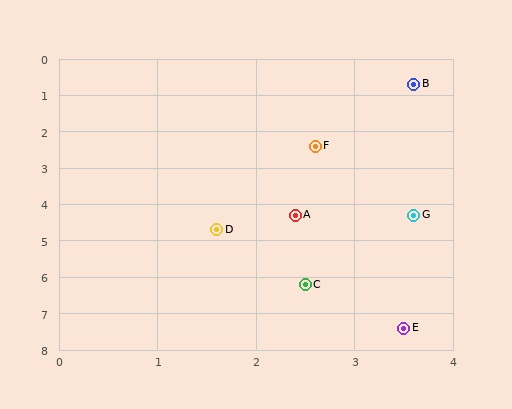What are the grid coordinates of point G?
Point G is at approximately (3.6, 4.3).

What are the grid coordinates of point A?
Point A is at approximately (2.4, 4.3).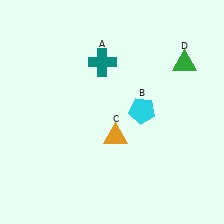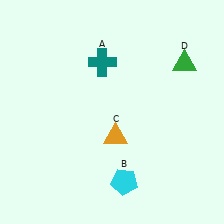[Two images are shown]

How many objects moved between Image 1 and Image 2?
1 object moved between the two images.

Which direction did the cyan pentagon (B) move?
The cyan pentagon (B) moved down.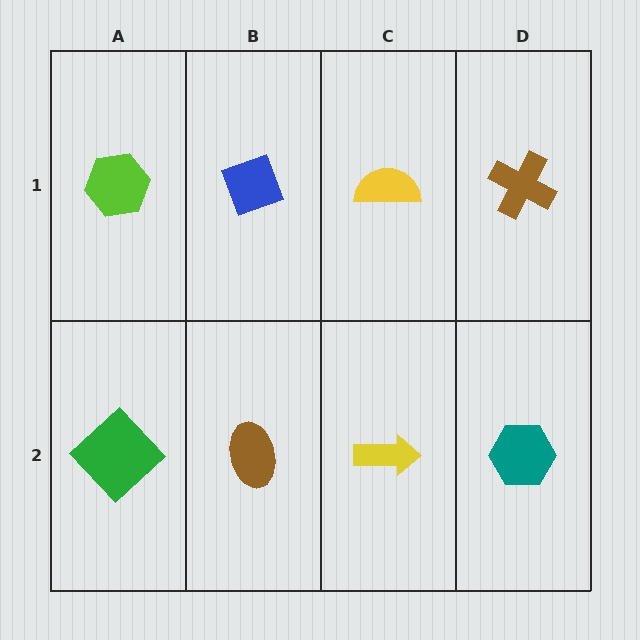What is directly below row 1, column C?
A yellow arrow.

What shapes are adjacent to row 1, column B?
A brown ellipse (row 2, column B), a lime hexagon (row 1, column A), a yellow semicircle (row 1, column C).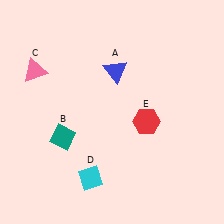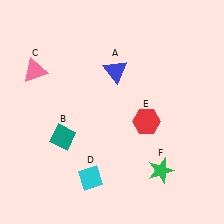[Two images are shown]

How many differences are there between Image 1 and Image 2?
There is 1 difference between the two images.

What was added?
A green star (F) was added in Image 2.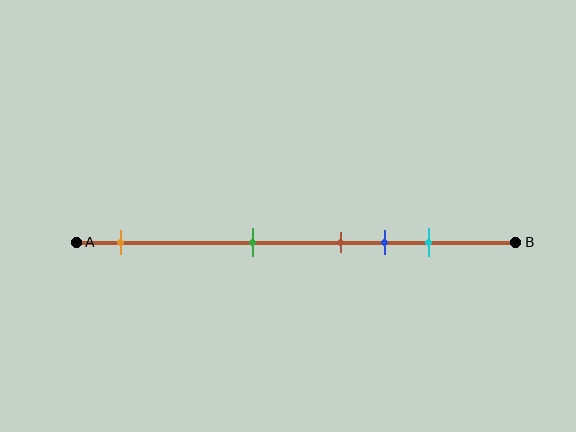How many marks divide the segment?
There are 5 marks dividing the segment.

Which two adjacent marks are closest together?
The brown and blue marks are the closest adjacent pair.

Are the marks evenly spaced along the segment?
No, the marks are not evenly spaced.